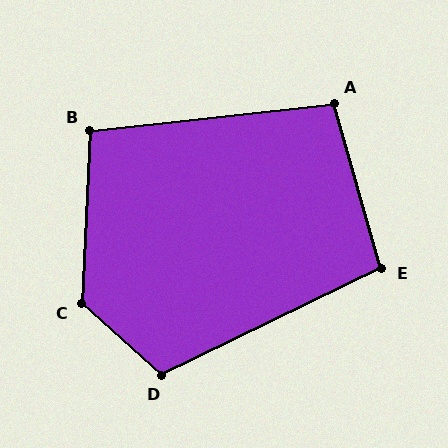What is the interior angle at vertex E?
Approximately 100 degrees (obtuse).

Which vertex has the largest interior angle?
C, at approximately 129 degrees.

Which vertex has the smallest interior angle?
B, at approximately 99 degrees.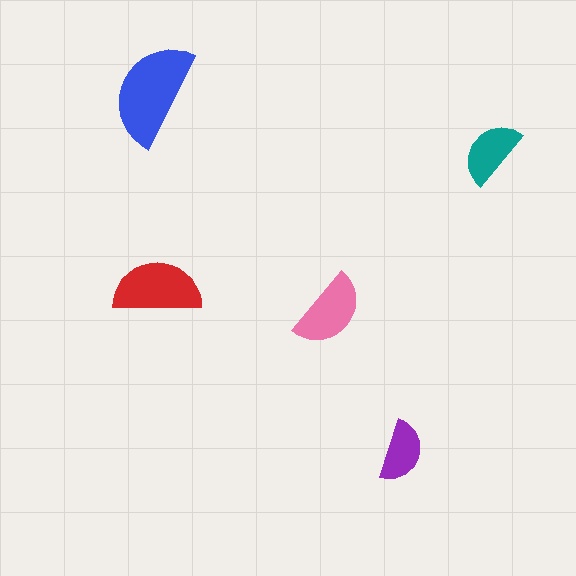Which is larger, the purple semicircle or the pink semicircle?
The pink one.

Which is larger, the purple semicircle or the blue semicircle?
The blue one.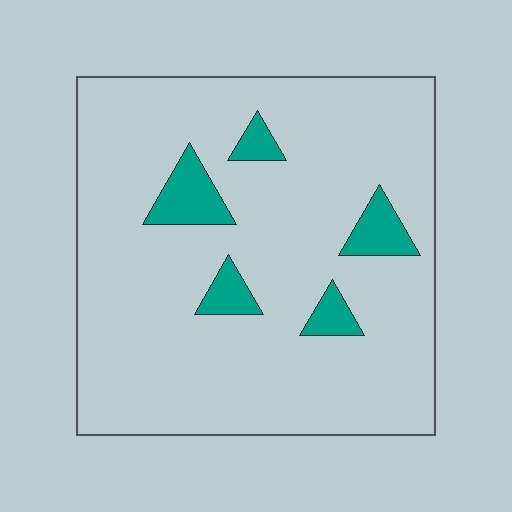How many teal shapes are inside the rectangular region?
5.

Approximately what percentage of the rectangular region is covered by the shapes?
Approximately 10%.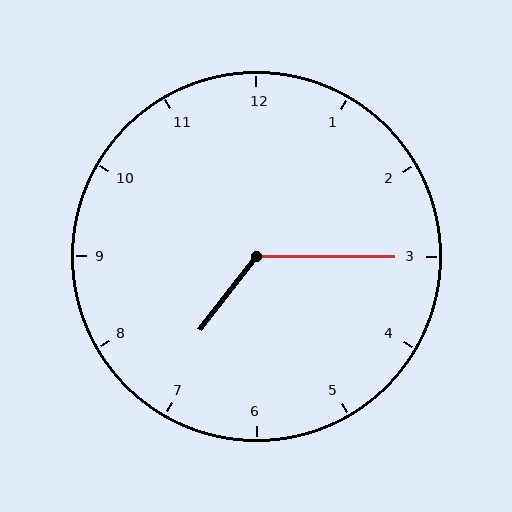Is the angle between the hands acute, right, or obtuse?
It is obtuse.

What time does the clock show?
7:15.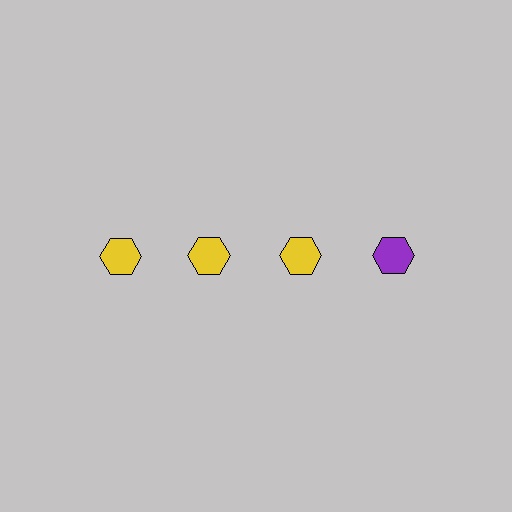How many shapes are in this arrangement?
There are 4 shapes arranged in a grid pattern.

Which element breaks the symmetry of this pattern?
The purple hexagon in the top row, second from right column breaks the symmetry. All other shapes are yellow hexagons.